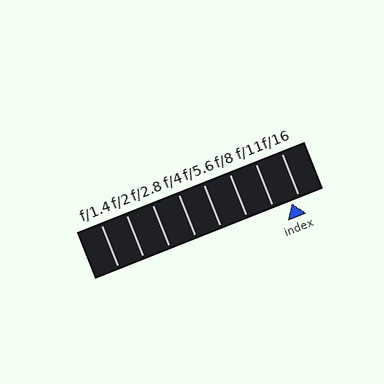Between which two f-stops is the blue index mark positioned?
The index mark is between f/11 and f/16.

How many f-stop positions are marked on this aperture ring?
There are 8 f-stop positions marked.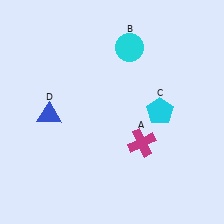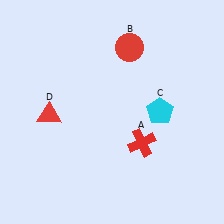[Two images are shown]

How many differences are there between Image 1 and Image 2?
There are 3 differences between the two images.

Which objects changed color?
A changed from magenta to red. B changed from cyan to red. D changed from blue to red.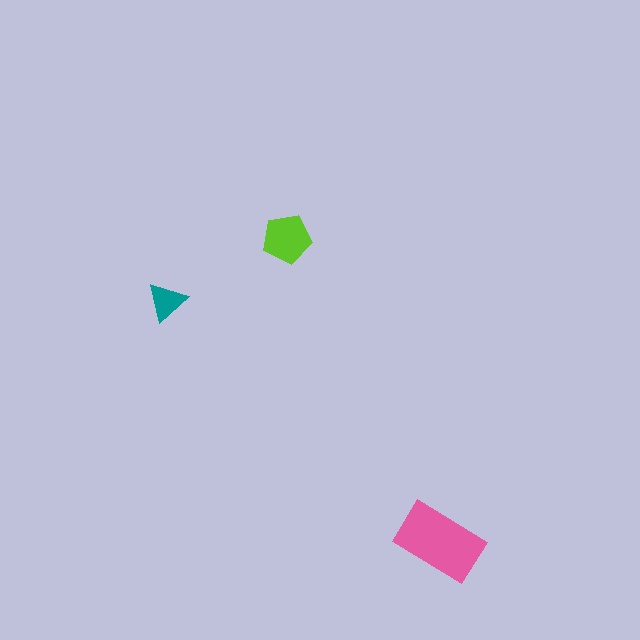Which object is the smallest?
The teal triangle.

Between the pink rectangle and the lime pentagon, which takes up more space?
The pink rectangle.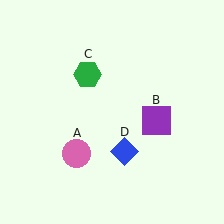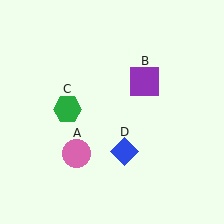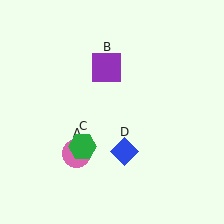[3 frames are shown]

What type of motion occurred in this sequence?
The purple square (object B), green hexagon (object C) rotated counterclockwise around the center of the scene.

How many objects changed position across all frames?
2 objects changed position: purple square (object B), green hexagon (object C).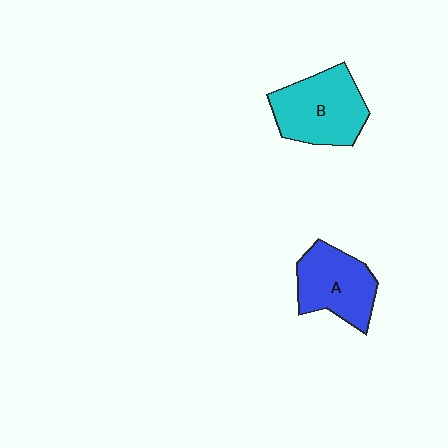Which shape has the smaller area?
Shape A (blue).